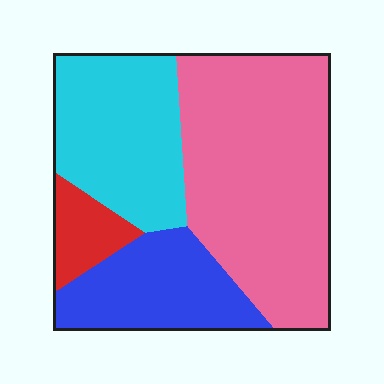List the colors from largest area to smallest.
From largest to smallest: pink, cyan, blue, red.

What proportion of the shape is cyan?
Cyan takes up between a quarter and a half of the shape.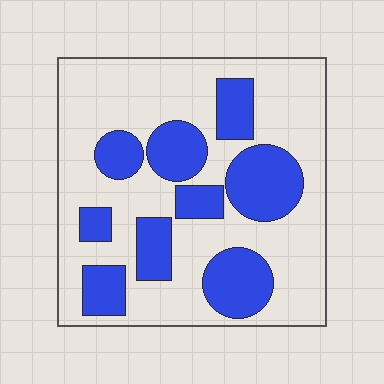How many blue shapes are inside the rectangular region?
9.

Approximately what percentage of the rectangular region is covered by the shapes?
Approximately 30%.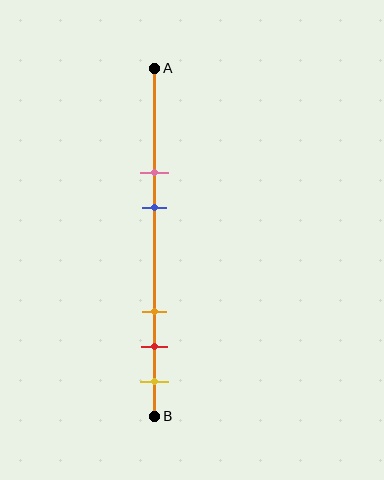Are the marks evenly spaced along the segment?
No, the marks are not evenly spaced.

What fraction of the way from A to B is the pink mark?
The pink mark is approximately 30% (0.3) of the way from A to B.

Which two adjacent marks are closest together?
The red and yellow marks are the closest adjacent pair.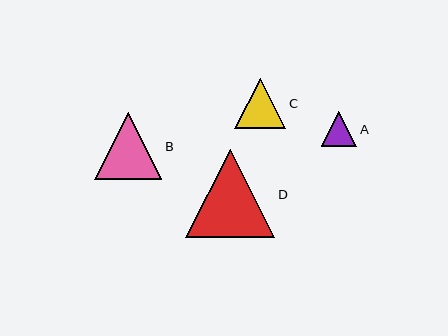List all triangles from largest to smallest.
From largest to smallest: D, B, C, A.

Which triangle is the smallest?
Triangle A is the smallest with a size of approximately 36 pixels.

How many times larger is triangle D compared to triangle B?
Triangle D is approximately 1.3 times the size of triangle B.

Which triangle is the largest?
Triangle D is the largest with a size of approximately 89 pixels.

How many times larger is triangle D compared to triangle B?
Triangle D is approximately 1.3 times the size of triangle B.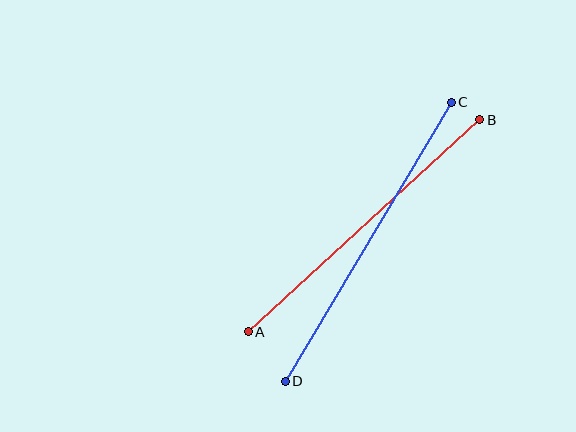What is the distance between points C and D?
The distance is approximately 325 pixels.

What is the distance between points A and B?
The distance is approximately 314 pixels.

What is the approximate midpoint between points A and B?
The midpoint is at approximately (364, 226) pixels.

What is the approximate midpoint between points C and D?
The midpoint is at approximately (368, 242) pixels.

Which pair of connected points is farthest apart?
Points C and D are farthest apart.